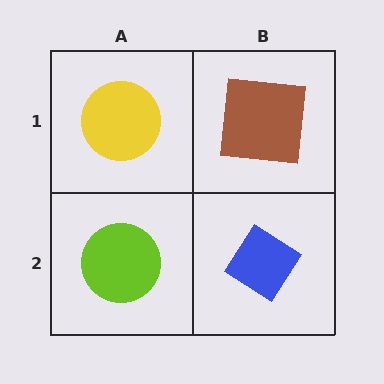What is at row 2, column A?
A lime circle.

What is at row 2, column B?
A blue diamond.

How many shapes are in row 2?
2 shapes.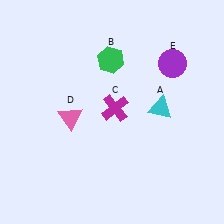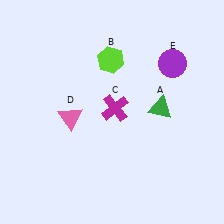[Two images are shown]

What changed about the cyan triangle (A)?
In Image 1, A is cyan. In Image 2, it changed to green.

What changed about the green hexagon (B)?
In Image 1, B is green. In Image 2, it changed to lime.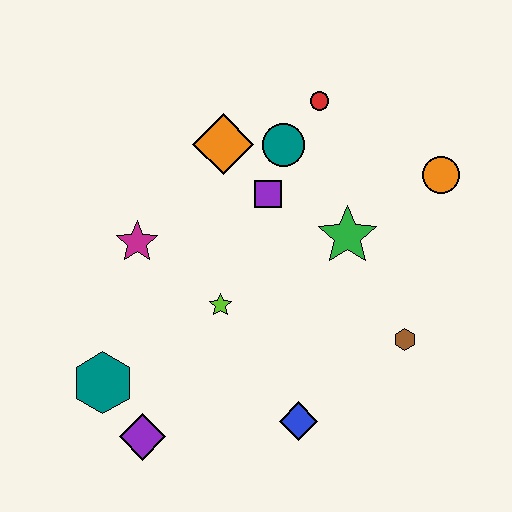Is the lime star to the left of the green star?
Yes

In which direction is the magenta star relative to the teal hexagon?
The magenta star is above the teal hexagon.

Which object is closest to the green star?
The purple square is closest to the green star.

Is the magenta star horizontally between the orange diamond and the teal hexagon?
Yes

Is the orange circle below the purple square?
No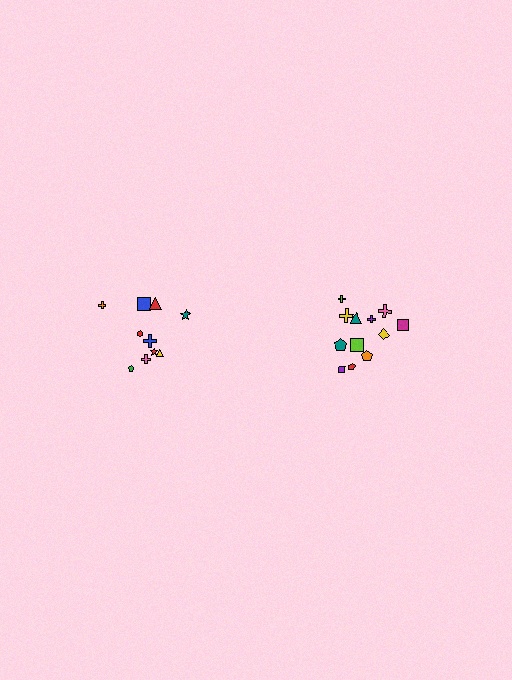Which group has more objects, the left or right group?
The right group.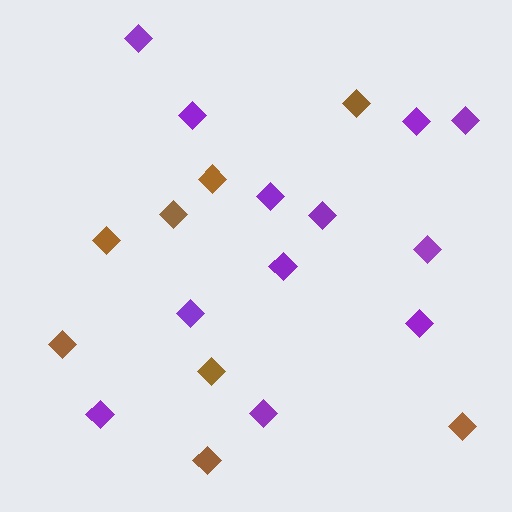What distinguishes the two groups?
There are 2 groups: one group of purple diamonds (12) and one group of brown diamonds (8).